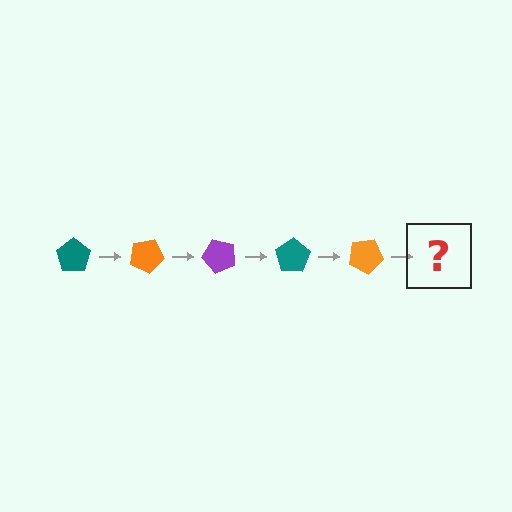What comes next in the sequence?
The next element should be a purple pentagon, rotated 125 degrees from the start.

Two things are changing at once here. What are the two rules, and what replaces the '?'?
The two rules are that it rotates 25 degrees each step and the color cycles through teal, orange, and purple. The '?' should be a purple pentagon, rotated 125 degrees from the start.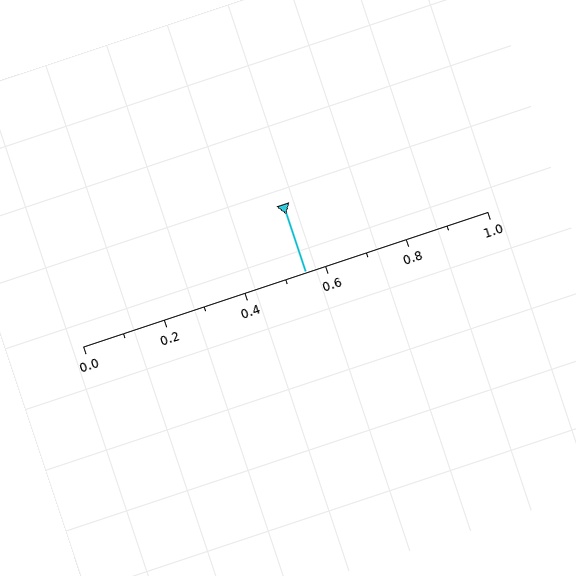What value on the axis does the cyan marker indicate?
The marker indicates approximately 0.55.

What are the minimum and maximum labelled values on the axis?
The axis runs from 0.0 to 1.0.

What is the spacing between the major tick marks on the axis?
The major ticks are spaced 0.2 apart.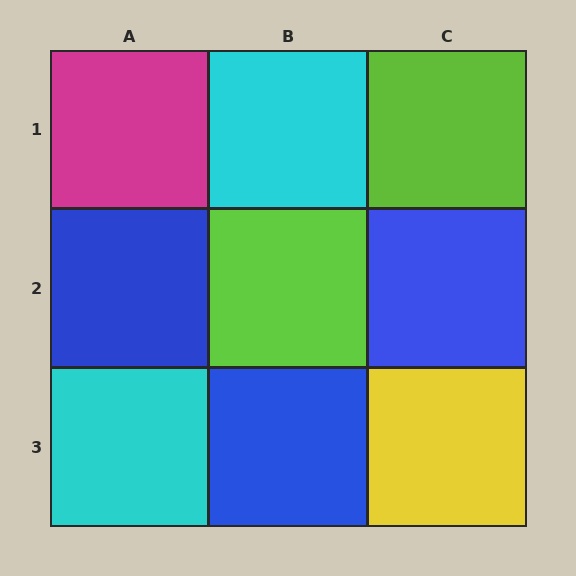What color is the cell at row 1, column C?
Lime.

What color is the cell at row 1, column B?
Cyan.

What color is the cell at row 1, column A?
Magenta.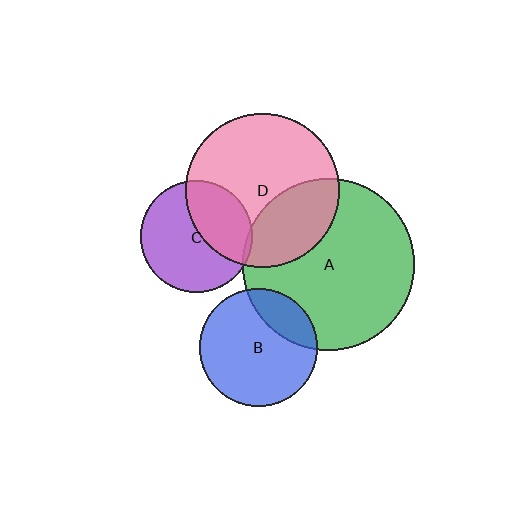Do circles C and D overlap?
Yes.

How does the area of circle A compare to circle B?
Approximately 2.1 times.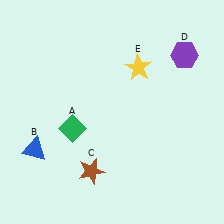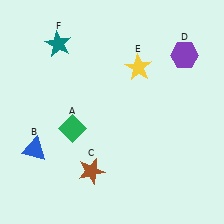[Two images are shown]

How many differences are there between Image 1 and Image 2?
There is 1 difference between the two images.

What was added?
A teal star (F) was added in Image 2.